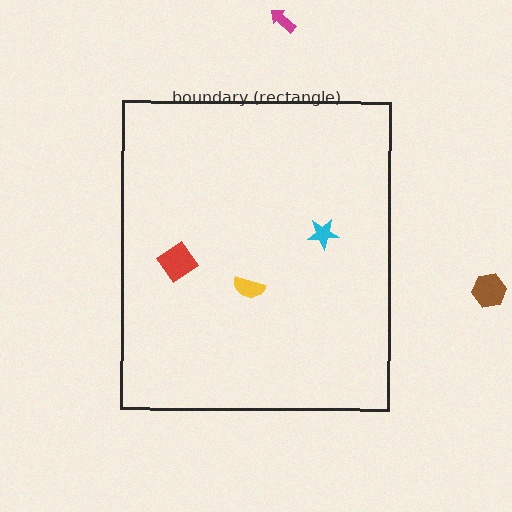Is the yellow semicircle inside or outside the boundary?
Inside.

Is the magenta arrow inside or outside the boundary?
Outside.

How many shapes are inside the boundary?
3 inside, 2 outside.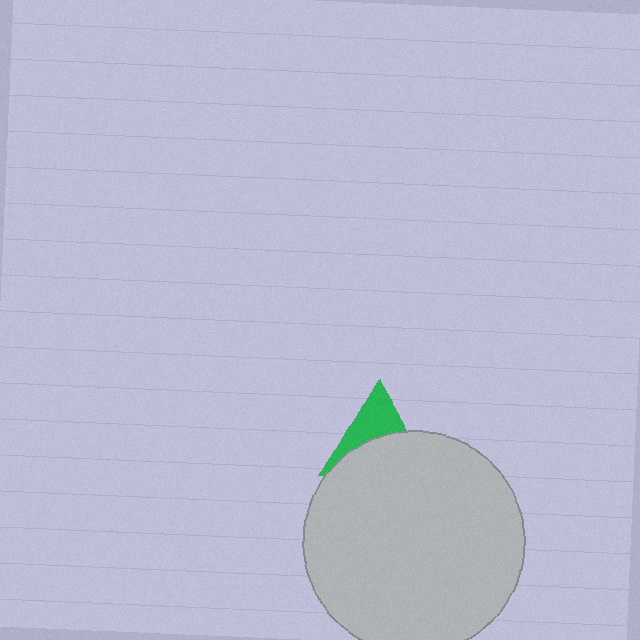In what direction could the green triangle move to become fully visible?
The green triangle could move up. That would shift it out from behind the light gray circle entirely.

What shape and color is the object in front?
The object in front is a light gray circle.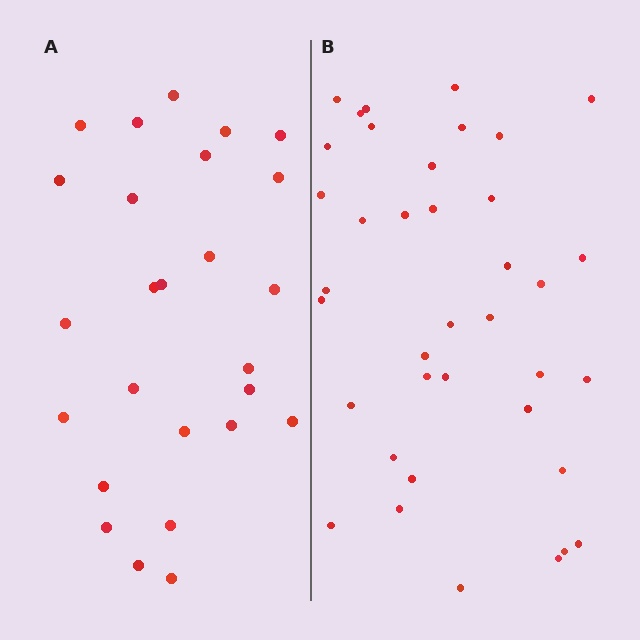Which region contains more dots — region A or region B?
Region B (the right region) has more dots.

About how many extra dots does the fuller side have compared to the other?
Region B has roughly 12 or so more dots than region A.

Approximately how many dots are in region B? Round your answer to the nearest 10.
About 40 dots. (The exact count is 38, which rounds to 40.)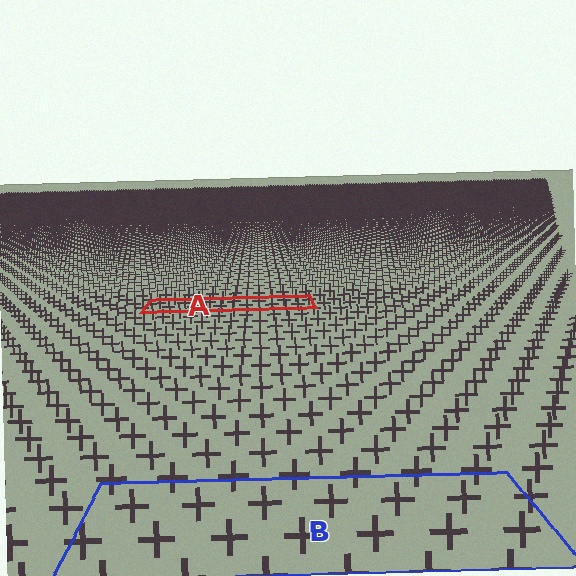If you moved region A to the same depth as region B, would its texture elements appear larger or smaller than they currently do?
They would appear larger. At a closer depth, the same texture elements are projected at a bigger on-screen size.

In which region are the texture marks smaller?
The texture marks are smaller in region A, because it is farther away.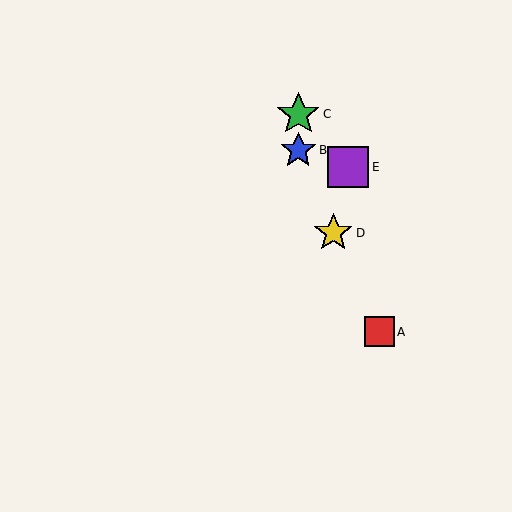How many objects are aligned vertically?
2 objects (B, C) are aligned vertically.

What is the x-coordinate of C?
Object C is at x≈298.